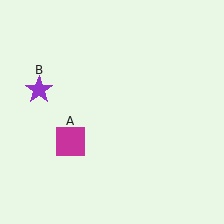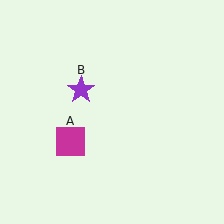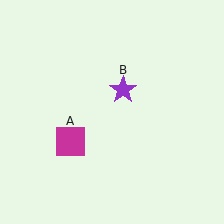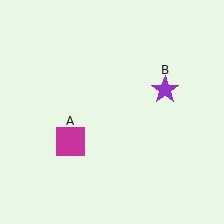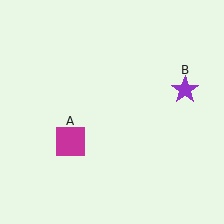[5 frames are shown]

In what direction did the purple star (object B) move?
The purple star (object B) moved right.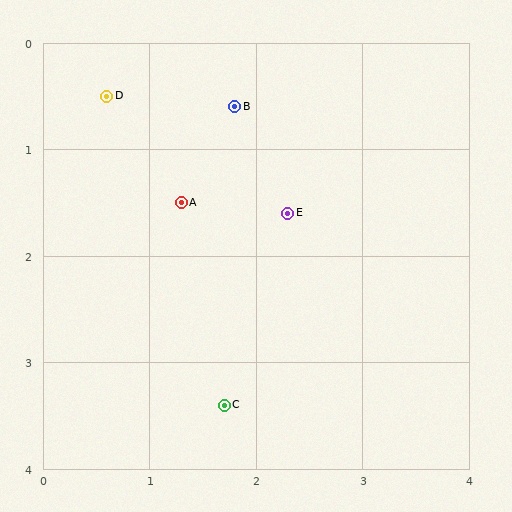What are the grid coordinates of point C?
Point C is at approximately (1.7, 3.4).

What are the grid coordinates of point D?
Point D is at approximately (0.6, 0.5).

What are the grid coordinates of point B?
Point B is at approximately (1.8, 0.6).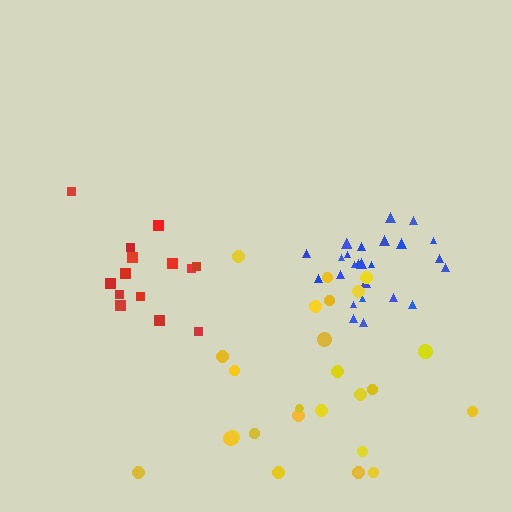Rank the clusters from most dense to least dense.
blue, red, yellow.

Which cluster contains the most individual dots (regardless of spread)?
Blue (26).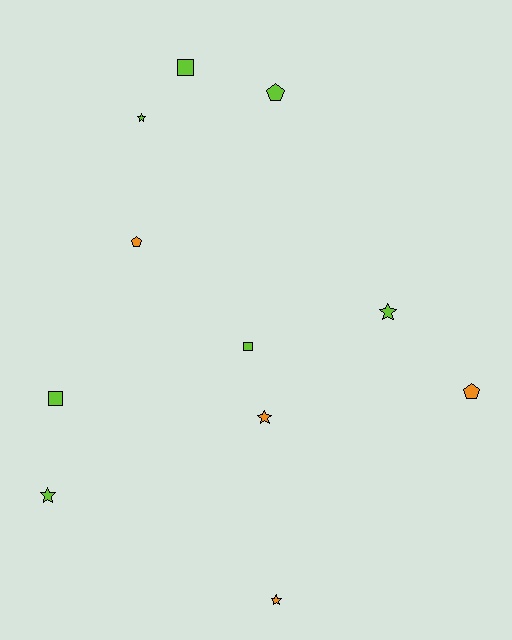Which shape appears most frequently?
Star, with 5 objects.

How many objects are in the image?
There are 11 objects.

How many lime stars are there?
There are 3 lime stars.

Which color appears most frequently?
Lime, with 7 objects.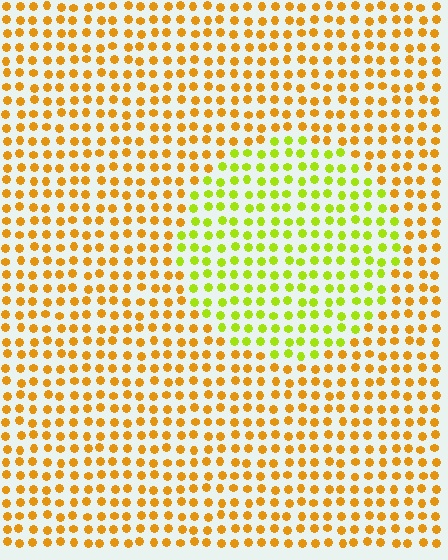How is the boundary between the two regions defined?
The boundary is defined purely by a slight shift in hue (about 42 degrees). Spacing, size, and orientation are identical on both sides.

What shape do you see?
I see a circle.